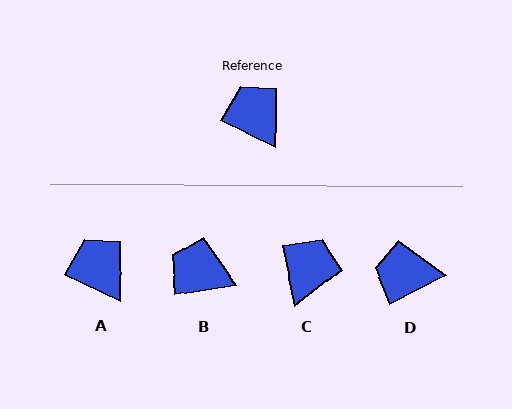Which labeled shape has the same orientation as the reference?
A.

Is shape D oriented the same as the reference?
No, it is off by about 53 degrees.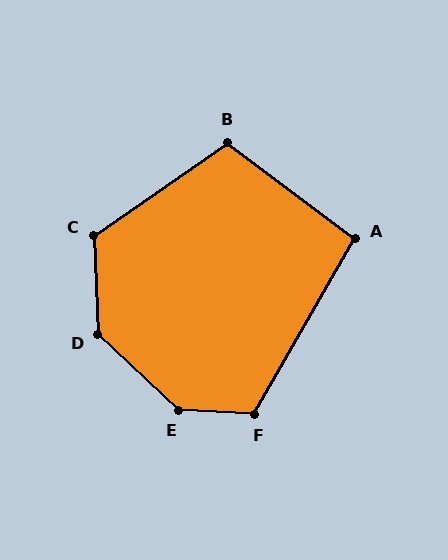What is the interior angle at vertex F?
Approximately 117 degrees (obtuse).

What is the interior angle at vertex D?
Approximately 135 degrees (obtuse).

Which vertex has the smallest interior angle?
A, at approximately 97 degrees.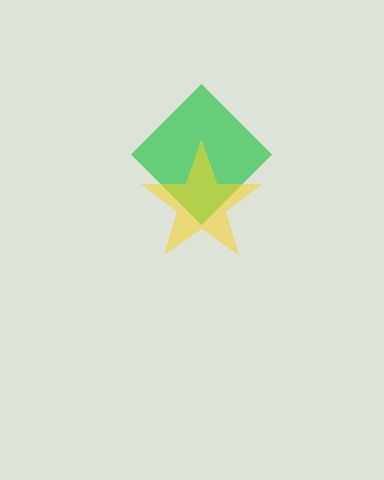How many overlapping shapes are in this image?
There are 2 overlapping shapes in the image.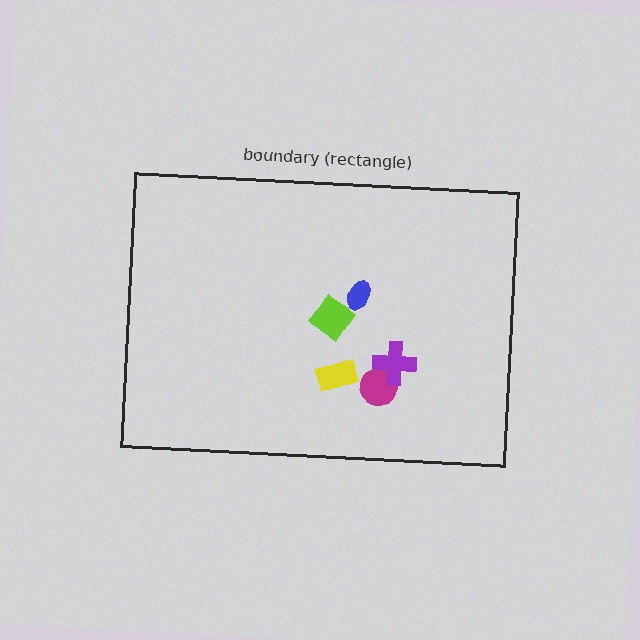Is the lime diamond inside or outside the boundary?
Inside.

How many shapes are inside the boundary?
5 inside, 0 outside.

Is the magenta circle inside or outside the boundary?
Inside.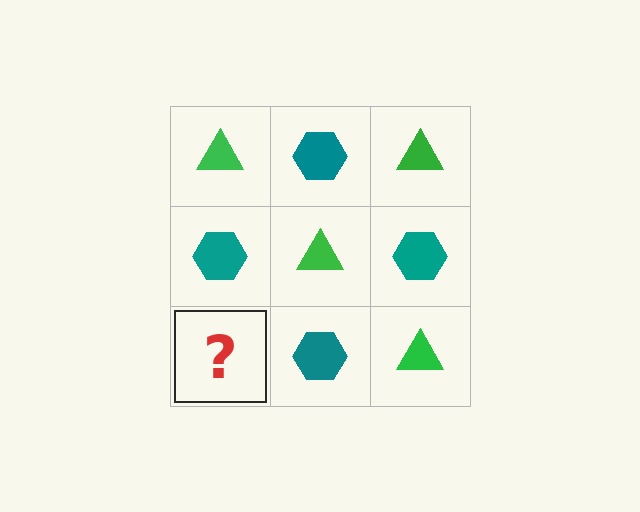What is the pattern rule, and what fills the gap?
The rule is that it alternates green triangle and teal hexagon in a checkerboard pattern. The gap should be filled with a green triangle.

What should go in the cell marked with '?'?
The missing cell should contain a green triangle.